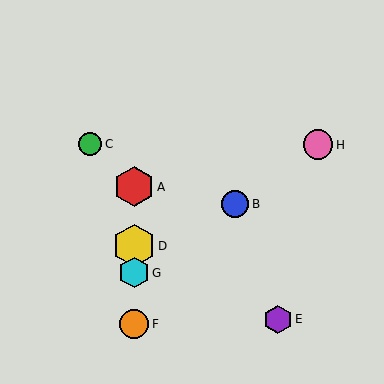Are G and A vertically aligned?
Yes, both are at x≈134.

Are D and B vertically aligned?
No, D is at x≈134 and B is at x≈235.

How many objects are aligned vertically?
4 objects (A, D, F, G) are aligned vertically.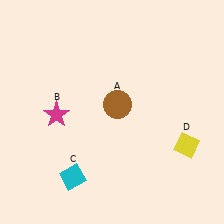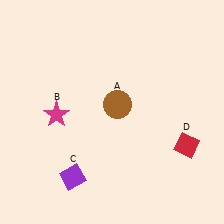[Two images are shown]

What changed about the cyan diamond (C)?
In Image 1, C is cyan. In Image 2, it changed to purple.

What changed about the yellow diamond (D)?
In Image 1, D is yellow. In Image 2, it changed to red.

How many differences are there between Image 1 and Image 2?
There are 2 differences between the two images.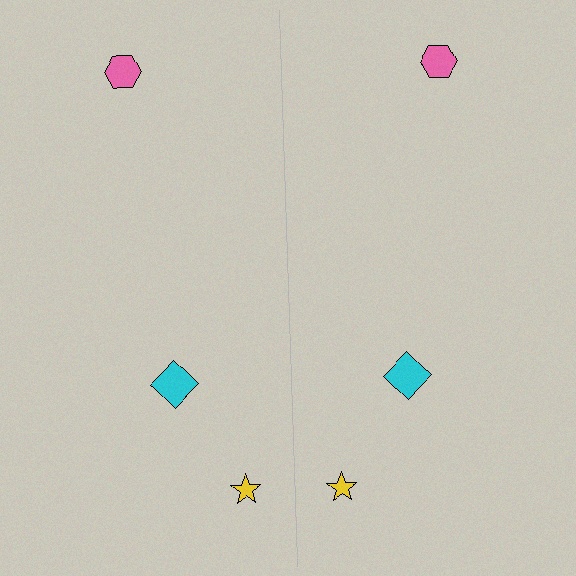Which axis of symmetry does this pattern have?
The pattern has a vertical axis of symmetry running through the center of the image.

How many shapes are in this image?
There are 6 shapes in this image.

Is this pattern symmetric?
Yes, this pattern has bilateral (reflection) symmetry.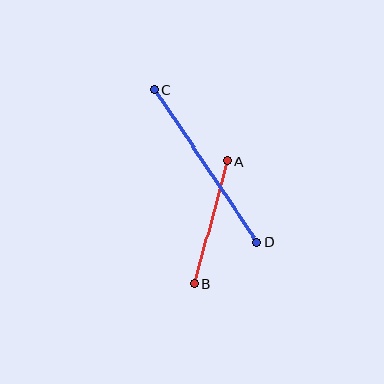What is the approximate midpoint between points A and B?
The midpoint is at approximately (211, 222) pixels.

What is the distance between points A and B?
The distance is approximately 127 pixels.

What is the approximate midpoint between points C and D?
The midpoint is at approximately (206, 166) pixels.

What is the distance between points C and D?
The distance is approximately 184 pixels.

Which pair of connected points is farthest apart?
Points C and D are farthest apart.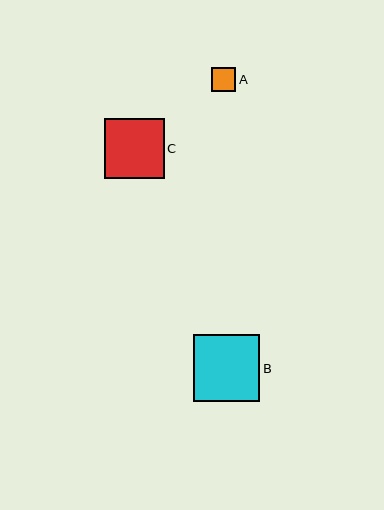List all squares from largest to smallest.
From largest to smallest: B, C, A.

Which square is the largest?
Square B is the largest with a size of approximately 67 pixels.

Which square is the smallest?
Square A is the smallest with a size of approximately 24 pixels.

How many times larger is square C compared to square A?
Square C is approximately 2.5 times the size of square A.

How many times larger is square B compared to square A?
Square B is approximately 2.7 times the size of square A.